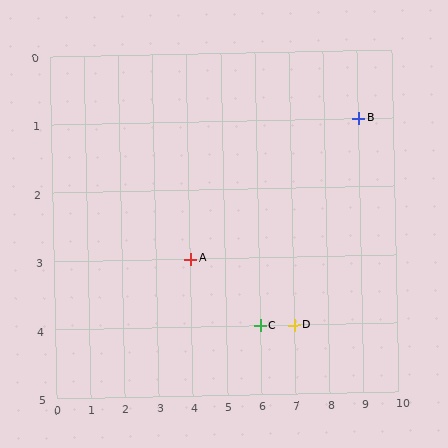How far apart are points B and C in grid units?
Points B and C are 3 columns and 3 rows apart (about 4.2 grid units diagonally).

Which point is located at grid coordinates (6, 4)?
Point C is at (6, 4).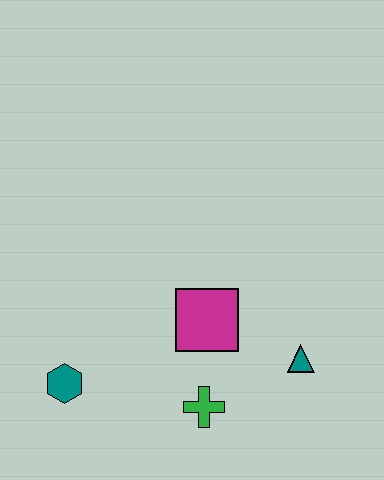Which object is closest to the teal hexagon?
The green cross is closest to the teal hexagon.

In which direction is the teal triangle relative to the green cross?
The teal triangle is to the right of the green cross.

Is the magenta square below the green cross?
No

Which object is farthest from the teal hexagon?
The teal triangle is farthest from the teal hexagon.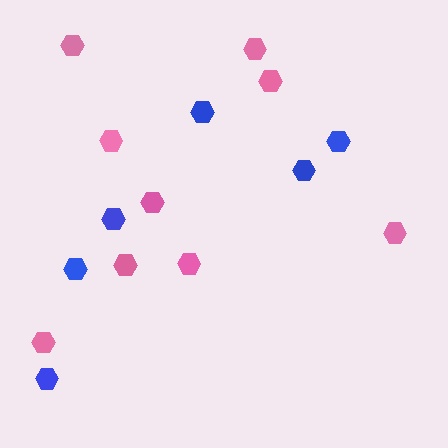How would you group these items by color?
There are 2 groups: one group of pink hexagons (9) and one group of blue hexagons (6).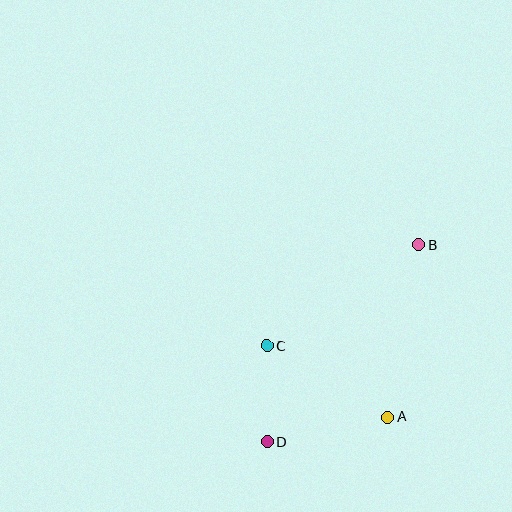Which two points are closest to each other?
Points C and D are closest to each other.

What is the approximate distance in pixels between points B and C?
The distance between B and C is approximately 182 pixels.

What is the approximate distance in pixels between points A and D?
The distance between A and D is approximately 122 pixels.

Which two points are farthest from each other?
Points B and D are farthest from each other.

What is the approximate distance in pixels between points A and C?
The distance between A and C is approximately 140 pixels.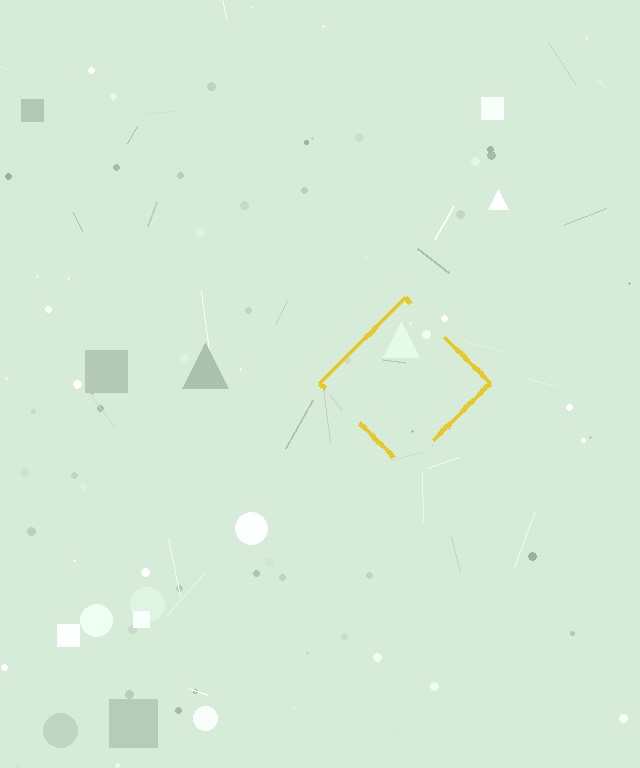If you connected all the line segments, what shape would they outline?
They would outline a diamond.